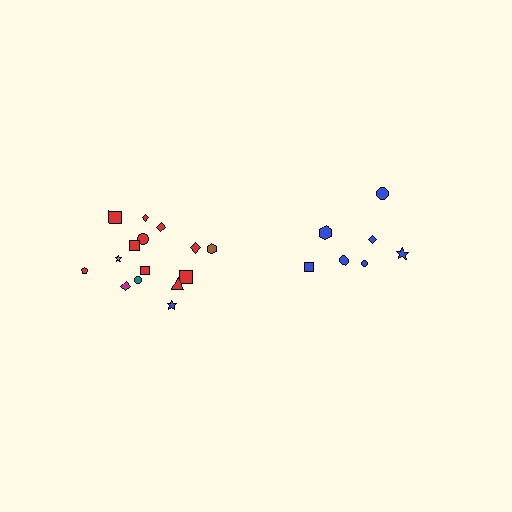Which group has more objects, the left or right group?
The left group.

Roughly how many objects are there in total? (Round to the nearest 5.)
Roughly 20 objects in total.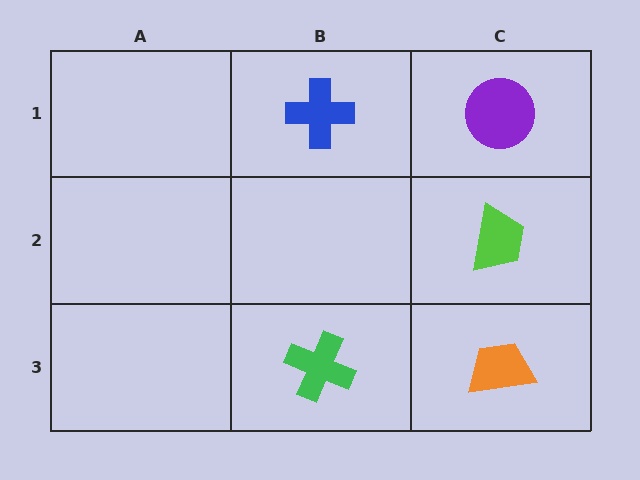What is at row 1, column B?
A blue cross.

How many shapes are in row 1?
2 shapes.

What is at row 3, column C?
An orange trapezoid.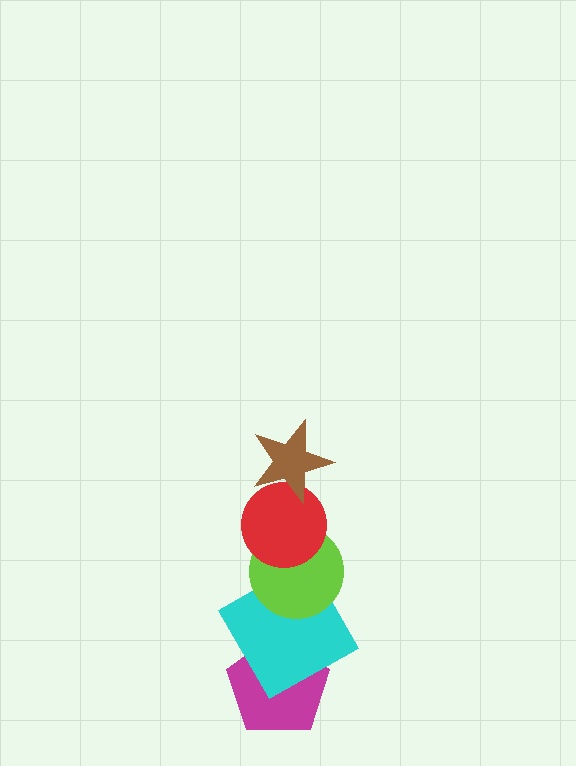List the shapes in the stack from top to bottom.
From top to bottom: the brown star, the red circle, the lime circle, the cyan square, the magenta pentagon.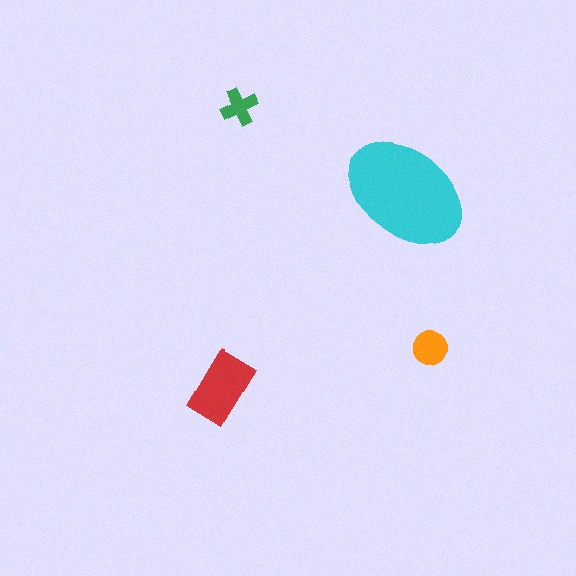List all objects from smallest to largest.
The green cross, the orange circle, the red rectangle, the cyan ellipse.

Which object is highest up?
The green cross is topmost.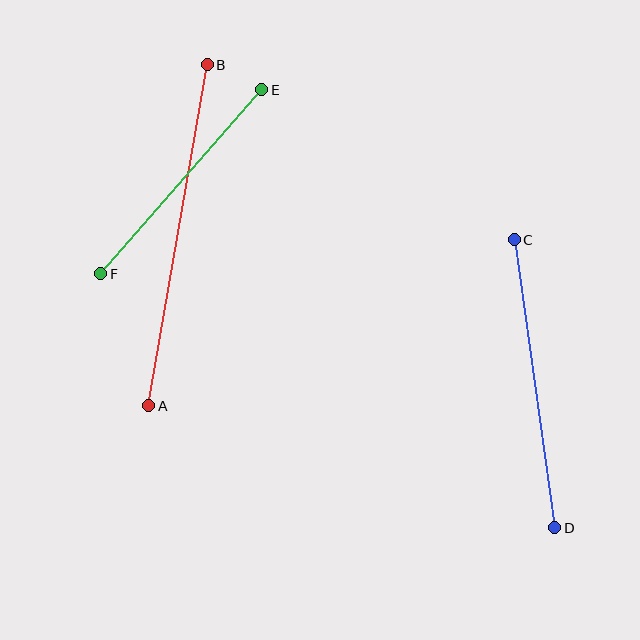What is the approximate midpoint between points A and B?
The midpoint is at approximately (178, 235) pixels.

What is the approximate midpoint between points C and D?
The midpoint is at approximately (535, 384) pixels.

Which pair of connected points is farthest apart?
Points A and B are farthest apart.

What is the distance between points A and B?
The distance is approximately 346 pixels.